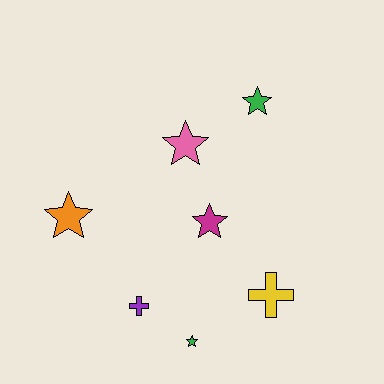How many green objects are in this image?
There are 2 green objects.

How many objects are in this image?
There are 7 objects.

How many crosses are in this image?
There are 2 crosses.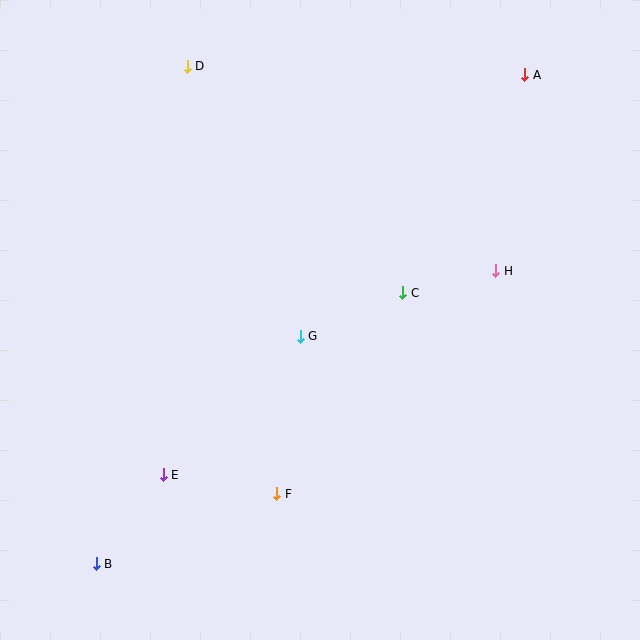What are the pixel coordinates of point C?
Point C is at (403, 293).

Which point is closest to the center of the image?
Point G at (300, 336) is closest to the center.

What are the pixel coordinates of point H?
Point H is at (496, 271).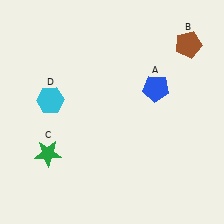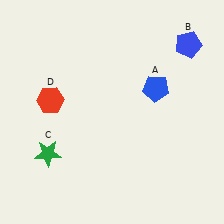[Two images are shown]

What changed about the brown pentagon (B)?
In Image 1, B is brown. In Image 2, it changed to blue.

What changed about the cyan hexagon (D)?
In Image 1, D is cyan. In Image 2, it changed to red.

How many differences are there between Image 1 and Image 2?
There are 2 differences between the two images.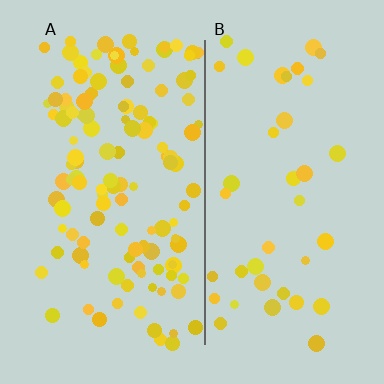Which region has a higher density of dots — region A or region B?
A (the left).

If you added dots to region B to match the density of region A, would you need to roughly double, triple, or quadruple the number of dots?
Approximately triple.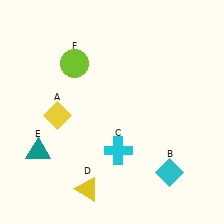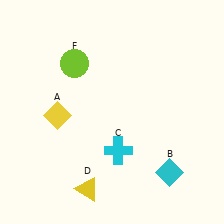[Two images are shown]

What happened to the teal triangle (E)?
The teal triangle (E) was removed in Image 2. It was in the bottom-left area of Image 1.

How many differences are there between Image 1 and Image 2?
There is 1 difference between the two images.